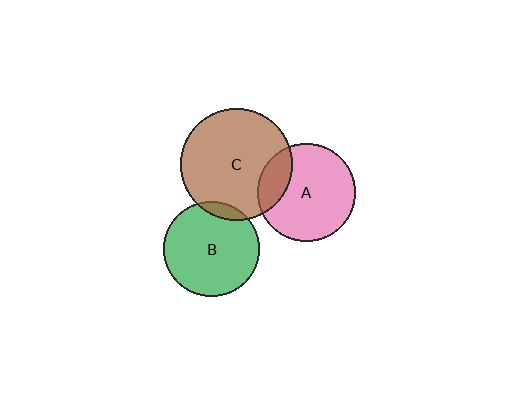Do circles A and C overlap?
Yes.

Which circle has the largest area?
Circle C (brown).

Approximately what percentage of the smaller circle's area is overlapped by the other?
Approximately 20%.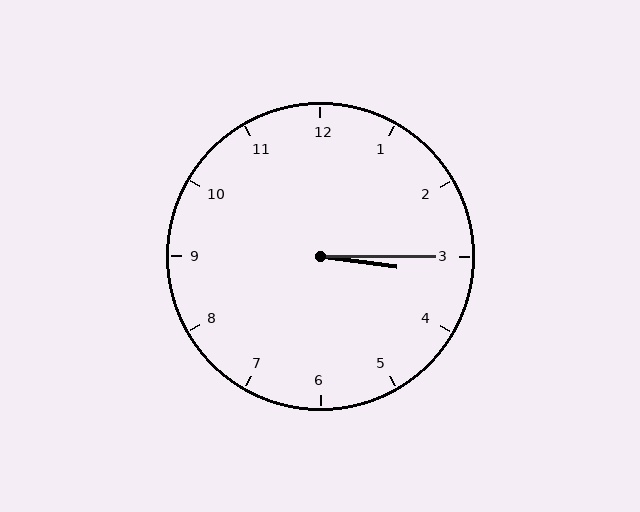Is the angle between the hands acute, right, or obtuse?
It is acute.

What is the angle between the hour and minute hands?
Approximately 8 degrees.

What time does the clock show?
3:15.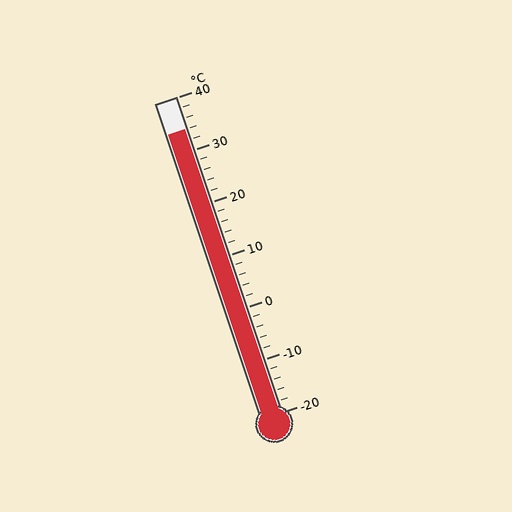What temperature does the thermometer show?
The thermometer shows approximately 34°C.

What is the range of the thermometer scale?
The thermometer scale ranges from -20°C to 40°C.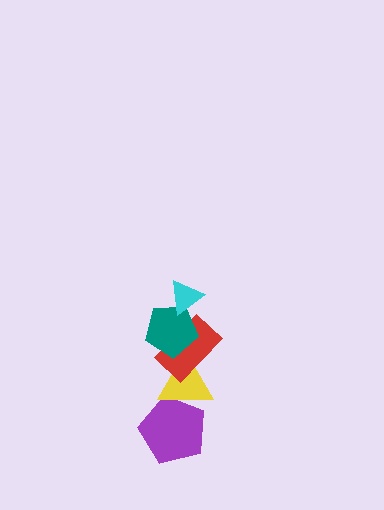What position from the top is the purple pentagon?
The purple pentagon is 5th from the top.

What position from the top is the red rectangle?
The red rectangle is 3rd from the top.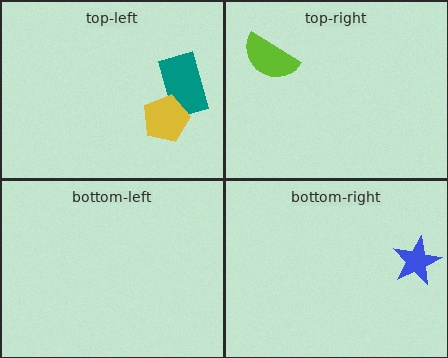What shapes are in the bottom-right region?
The blue star.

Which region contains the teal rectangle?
The top-left region.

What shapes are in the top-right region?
The lime semicircle.